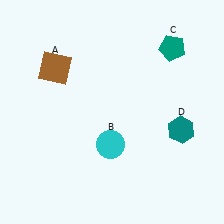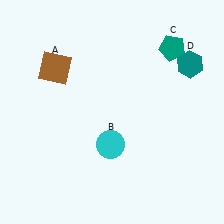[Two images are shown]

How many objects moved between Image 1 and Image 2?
1 object moved between the two images.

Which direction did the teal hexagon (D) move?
The teal hexagon (D) moved up.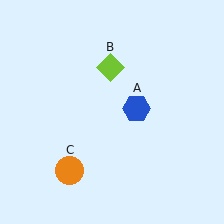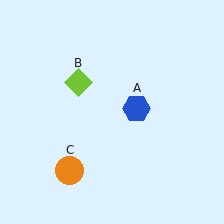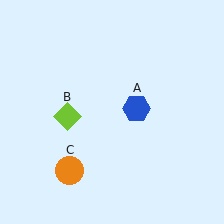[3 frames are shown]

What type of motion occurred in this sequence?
The lime diamond (object B) rotated counterclockwise around the center of the scene.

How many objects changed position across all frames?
1 object changed position: lime diamond (object B).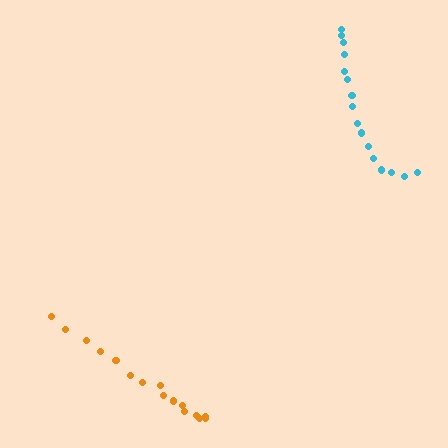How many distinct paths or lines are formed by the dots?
There are 2 distinct paths.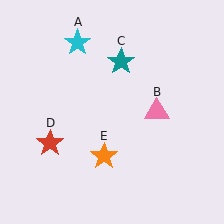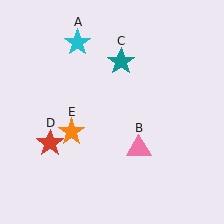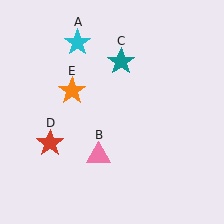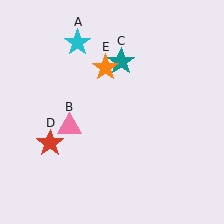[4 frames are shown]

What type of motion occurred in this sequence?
The pink triangle (object B), orange star (object E) rotated clockwise around the center of the scene.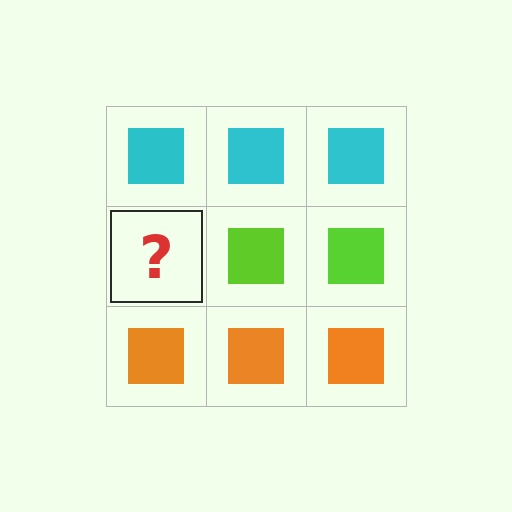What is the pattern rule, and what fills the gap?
The rule is that each row has a consistent color. The gap should be filled with a lime square.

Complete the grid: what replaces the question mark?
The question mark should be replaced with a lime square.